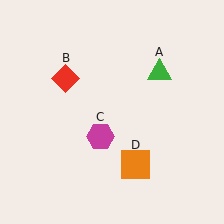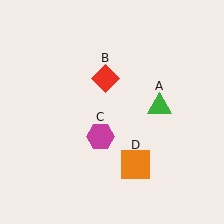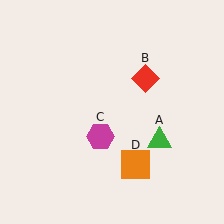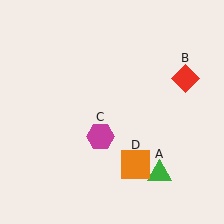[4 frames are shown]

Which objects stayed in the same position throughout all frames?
Magenta hexagon (object C) and orange square (object D) remained stationary.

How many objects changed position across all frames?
2 objects changed position: green triangle (object A), red diamond (object B).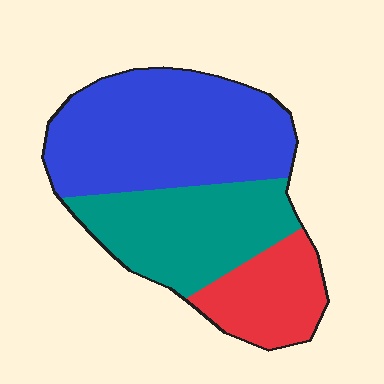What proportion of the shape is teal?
Teal takes up between a sixth and a third of the shape.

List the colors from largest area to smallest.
From largest to smallest: blue, teal, red.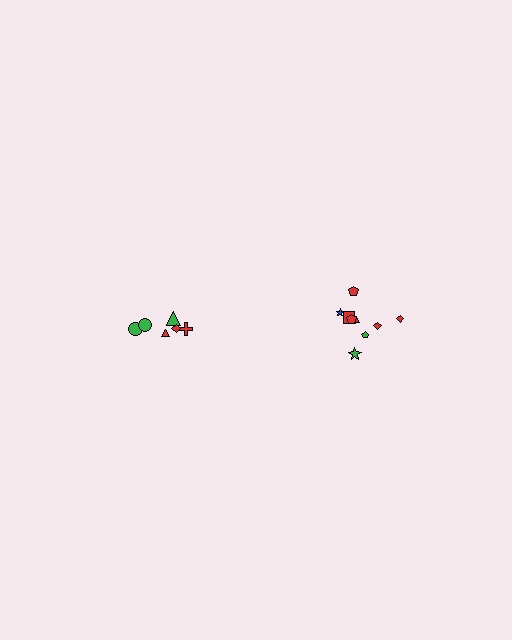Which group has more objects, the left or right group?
The right group.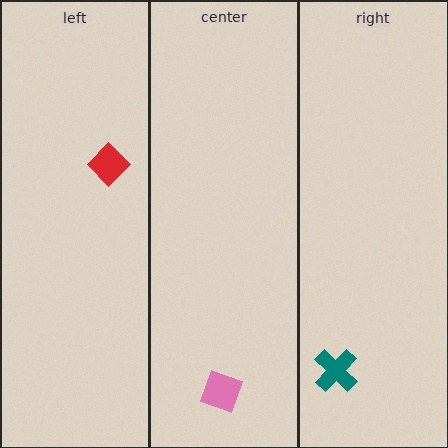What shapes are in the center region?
The pink square.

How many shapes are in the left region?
1.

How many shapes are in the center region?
1.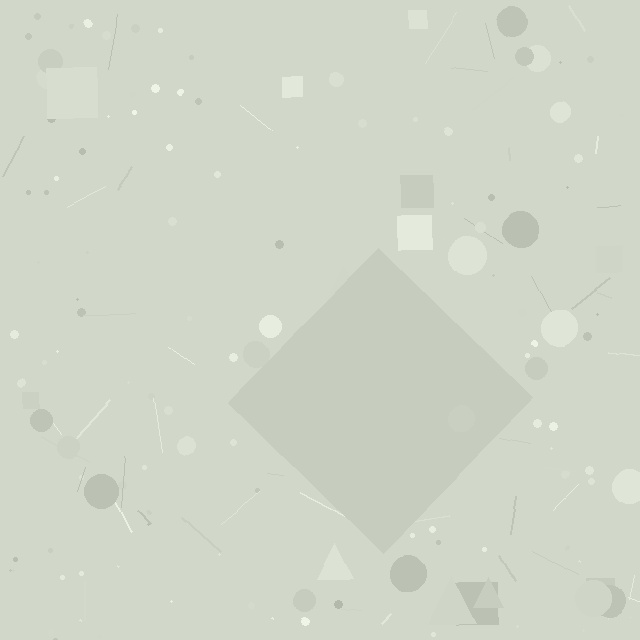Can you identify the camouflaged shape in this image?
The camouflaged shape is a diamond.